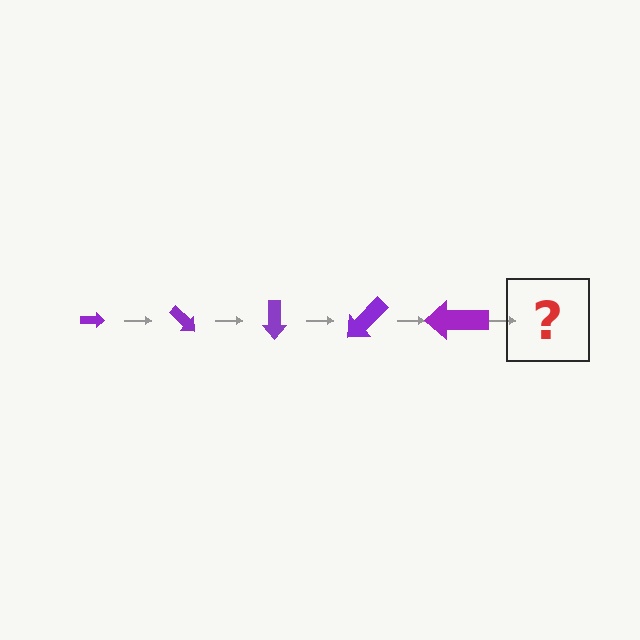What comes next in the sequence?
The next element should be an arrow, larger than the previous one and rotated 225 degrees from the start.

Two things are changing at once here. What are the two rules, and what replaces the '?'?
The two rules are that the arrow grows larger each step and it rotates 45 degrees each step. The '?' should be an arrow, larger than the previous one and rotated 225 degrees from the start.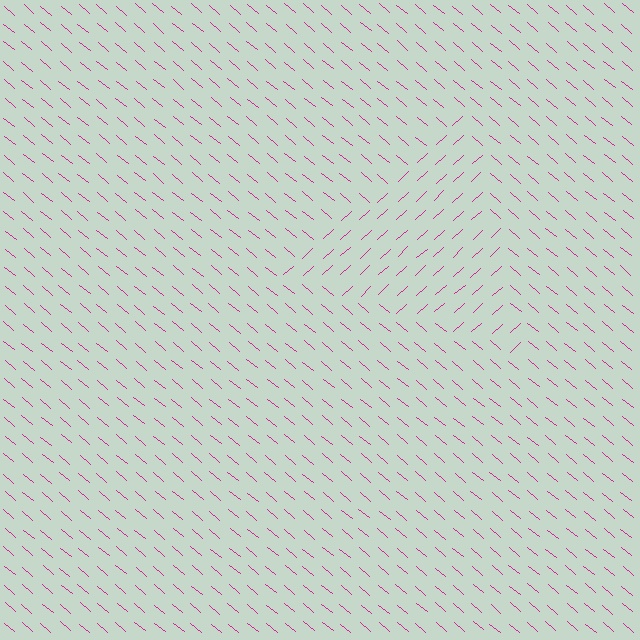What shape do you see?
I see a triangle.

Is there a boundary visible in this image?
Yes, there is a texture boundary formed by a change in line orientation.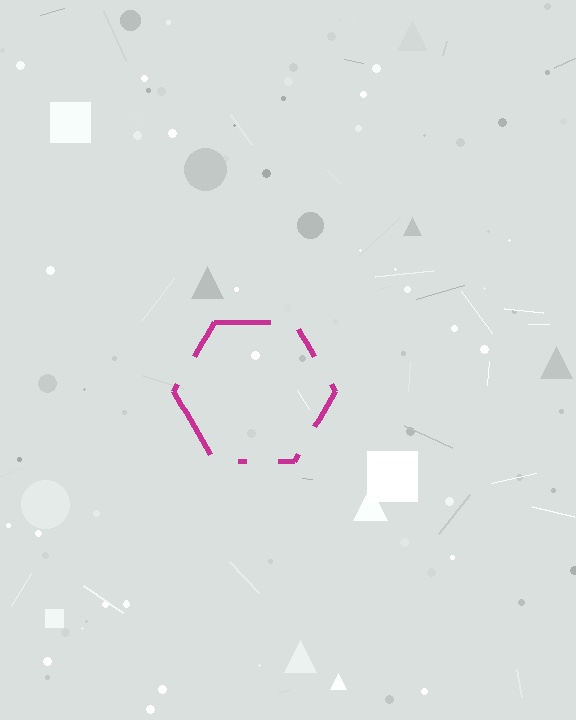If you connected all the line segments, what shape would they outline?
They would outline a hexagon.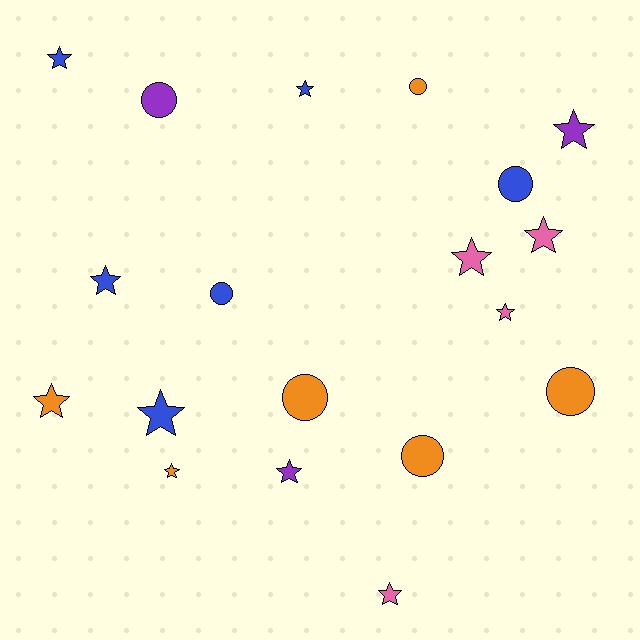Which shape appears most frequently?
Star, with 12 objects.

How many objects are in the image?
There are 19 objects.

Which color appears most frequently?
Blue, with 6 objects.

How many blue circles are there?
There are 2 blue circles.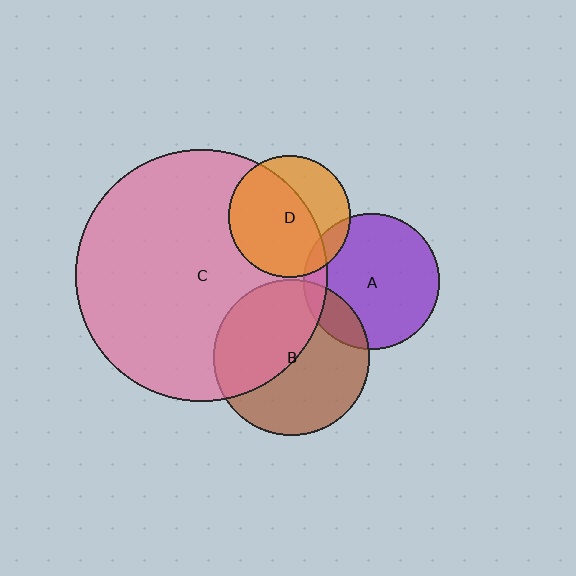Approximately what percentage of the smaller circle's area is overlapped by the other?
Approximately 10%.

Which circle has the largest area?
Circle C (pink).